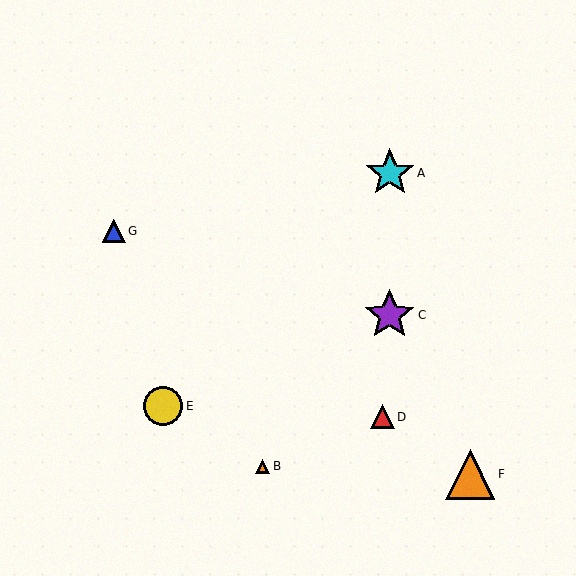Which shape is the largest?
The purple star (labeled C) is the largest.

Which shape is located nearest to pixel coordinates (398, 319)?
The purple star (labeled C) at (390, 315) is nearest to that location.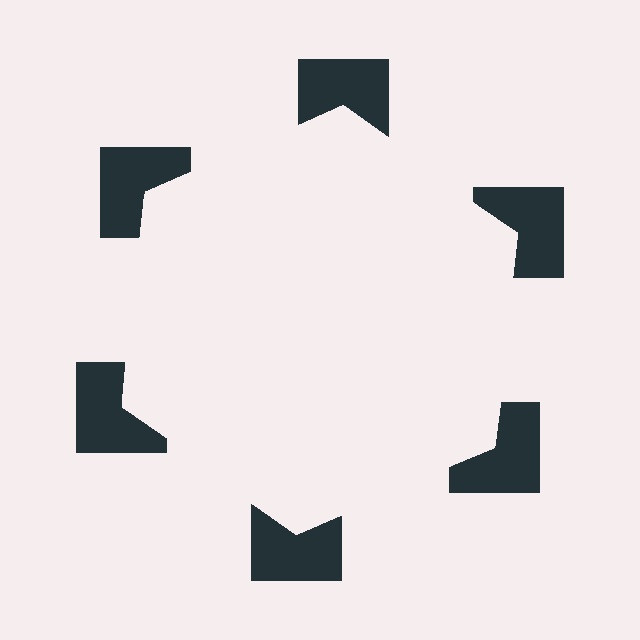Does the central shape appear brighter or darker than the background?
It typically appears slightly brighter than the background, even though no actual brightness change is drawn.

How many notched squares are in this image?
There are 6 — one at each vertex of the illusory hexagon.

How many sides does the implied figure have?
6 sides.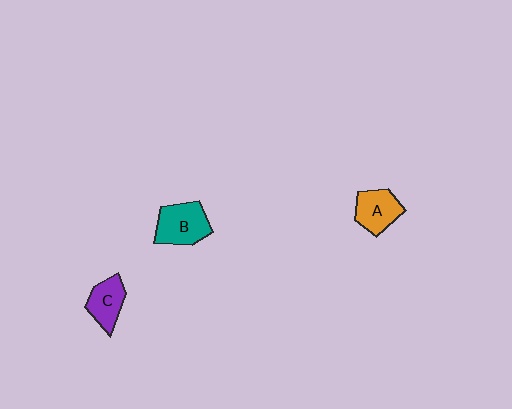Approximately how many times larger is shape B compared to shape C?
Approximately 1.3 times.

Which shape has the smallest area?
Shape C (purple).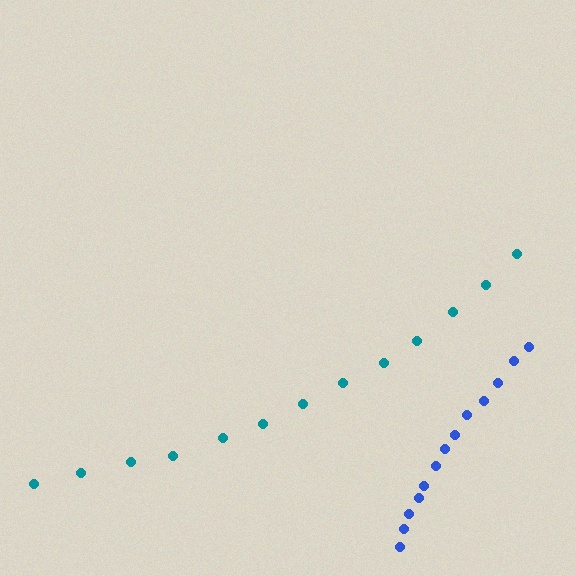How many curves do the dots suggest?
There are 2 distinct paths.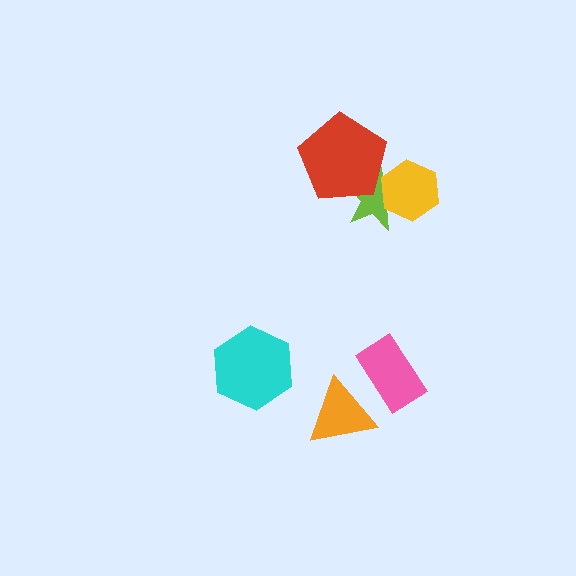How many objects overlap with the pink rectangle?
1 object overlaps with the pink rectangle.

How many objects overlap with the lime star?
2 objects overlap with the lime star.